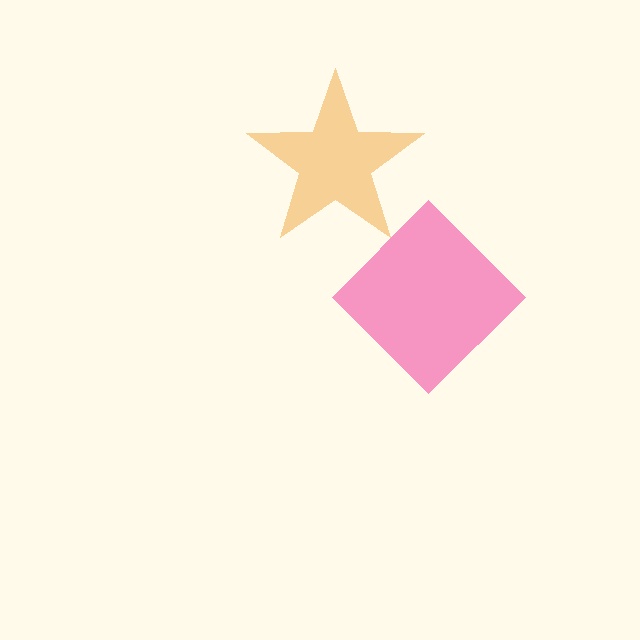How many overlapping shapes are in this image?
There are 2 overlapping shapes in the image.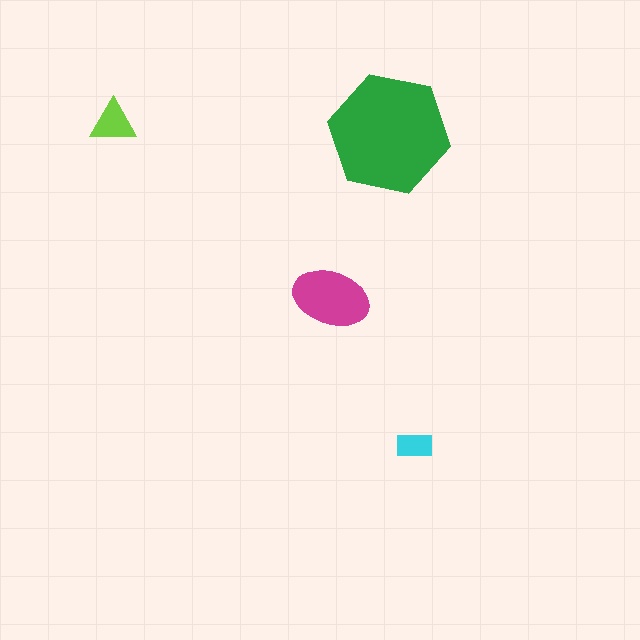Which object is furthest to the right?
The cyan rectangle is rightmost.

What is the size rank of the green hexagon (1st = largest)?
1st.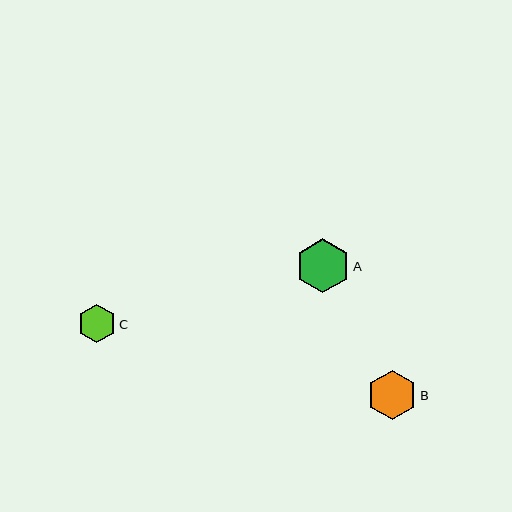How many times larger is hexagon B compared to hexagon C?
Hexagon B is approximately 1.3 times the size of hexagon C.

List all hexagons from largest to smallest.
From largest to smallest: A, B, C.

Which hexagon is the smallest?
Hexagon C is the smallest with a size of approximately 38 pixels.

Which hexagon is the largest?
Hexagon A is the largest with a size of approximately 54 pixels.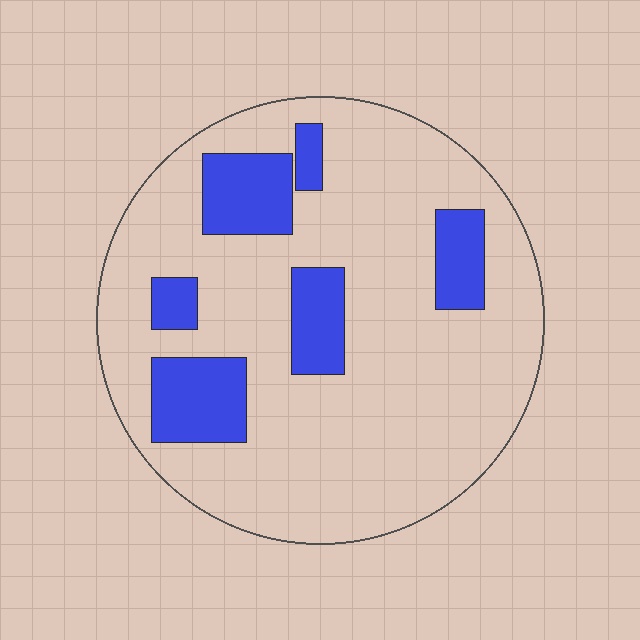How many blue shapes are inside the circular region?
6.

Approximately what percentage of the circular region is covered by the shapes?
Approximately 20%.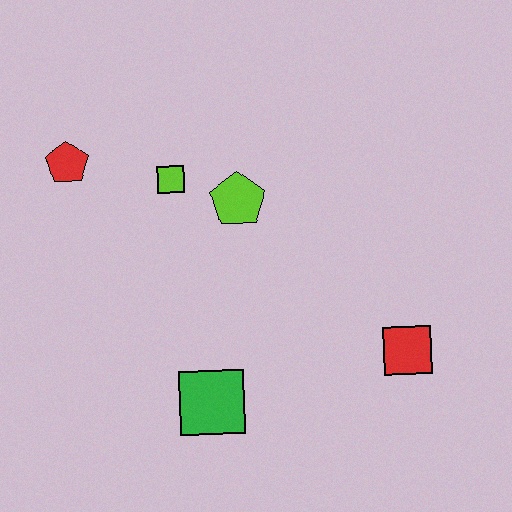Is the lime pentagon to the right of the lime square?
Yes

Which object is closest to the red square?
The green square is closest to the red square.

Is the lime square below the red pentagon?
Yes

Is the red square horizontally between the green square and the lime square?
No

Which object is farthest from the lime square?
The red square is farthest from the lime square.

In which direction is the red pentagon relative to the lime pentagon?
The red pentagon is to the left of the lime pentagon.